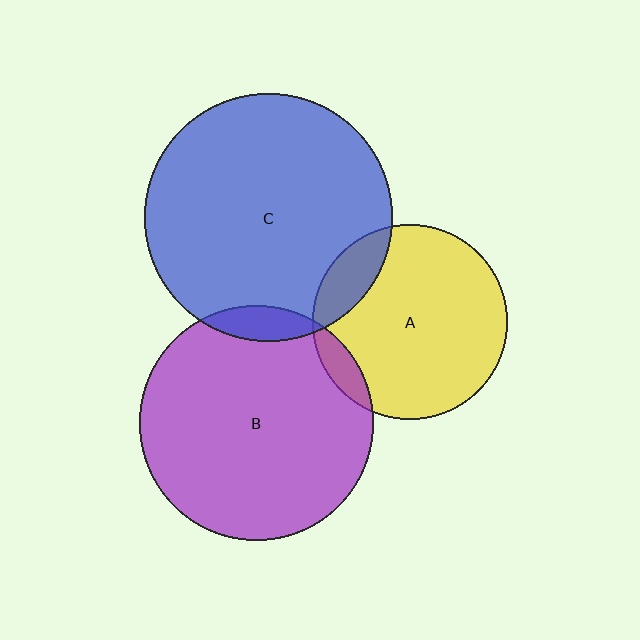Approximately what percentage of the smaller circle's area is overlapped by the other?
Approximately 10%.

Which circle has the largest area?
Circle C (blue).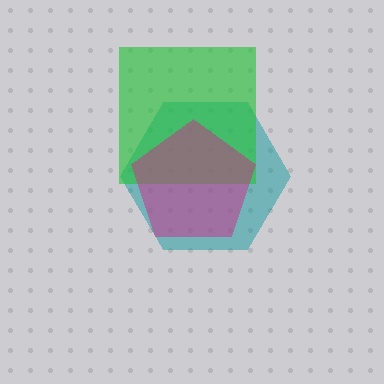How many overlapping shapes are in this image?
There are 3 overlapping shapes in the image.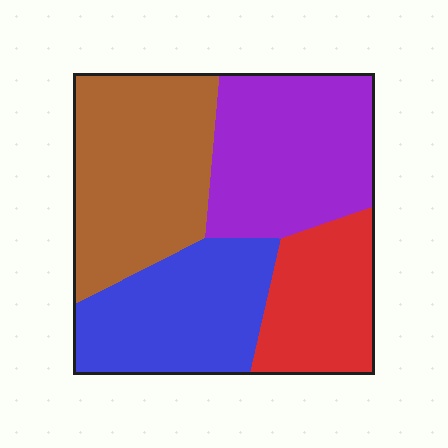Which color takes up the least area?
Red, at roughly 20%.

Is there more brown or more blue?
Brown.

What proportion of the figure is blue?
Blue covers 24% of the figure.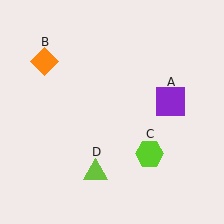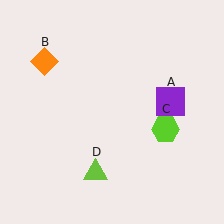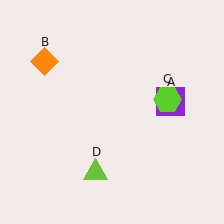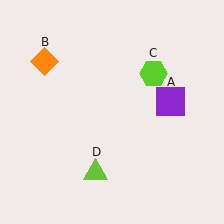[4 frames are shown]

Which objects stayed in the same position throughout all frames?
Purple square (object A) and orange diamond (object B) and lime triangle (object D) remained stationary.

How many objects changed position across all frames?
1 object changed position: lime hexagon (object C).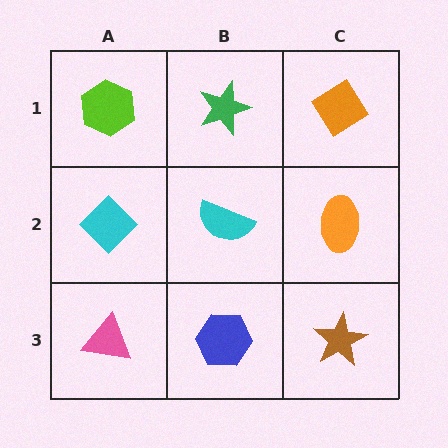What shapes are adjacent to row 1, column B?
A cyan semicircle (row 2, column B), a lime hexagon (row 1, column A), an orange diamond (row 1, column C).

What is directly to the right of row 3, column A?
A blue hexagon.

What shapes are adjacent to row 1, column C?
An orange ellipse (row 2, column C), a green star (row 1, column B).